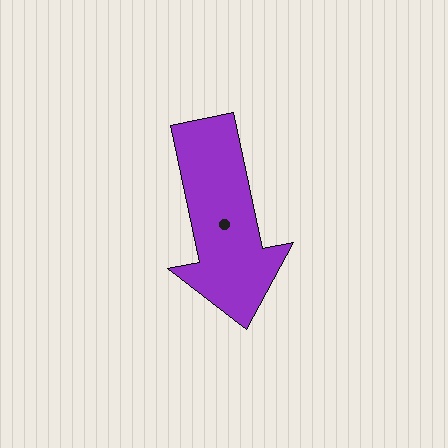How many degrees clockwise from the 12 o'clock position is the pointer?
Approximately 168 degrees.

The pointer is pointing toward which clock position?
Roughly 6 o'clock.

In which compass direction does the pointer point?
South.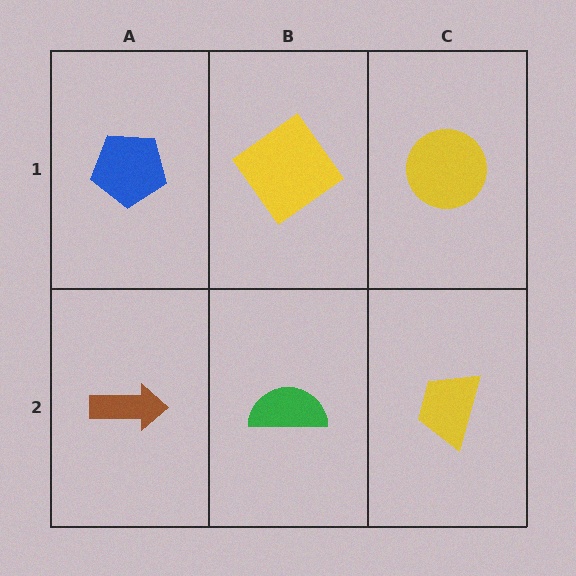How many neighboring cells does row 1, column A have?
2.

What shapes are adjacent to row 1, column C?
A yellow trapezoid (row 2, column C), a yellow diamond (row 1, column B).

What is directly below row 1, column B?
A green semicircle.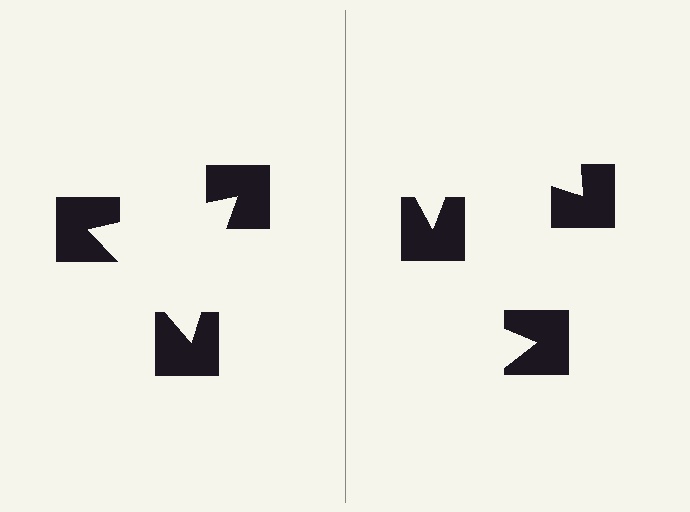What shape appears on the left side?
An illusory triangle.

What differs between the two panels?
The notched squares are positioned identically on both sides; only the wedge orientations differ. On the left they align to a triangle; on the right they are misaligned.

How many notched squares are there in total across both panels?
6 — 3 on each side.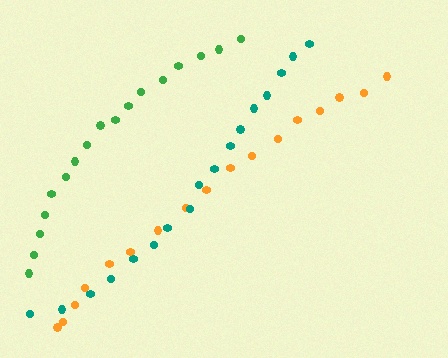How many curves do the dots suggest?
There are 3 distinct paths.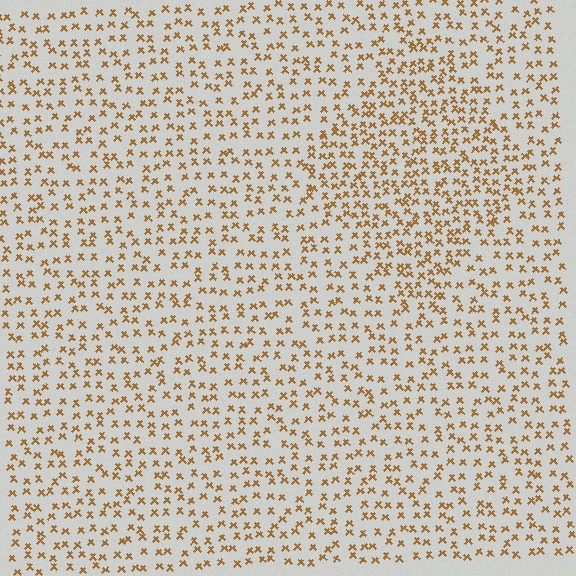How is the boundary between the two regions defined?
The boundary is defined by a change in element density (approximately 1.6x ratio). All elements are the same color, size, and shape.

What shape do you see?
I see a diamond.